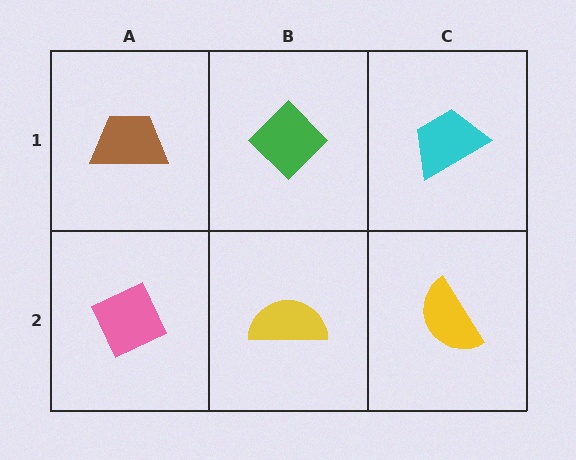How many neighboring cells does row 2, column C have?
2.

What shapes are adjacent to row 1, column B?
A yellow semicircle (row 2, column B), a brown trapezoid (row 1, column A), a cyan trapezoid (row 1, column C).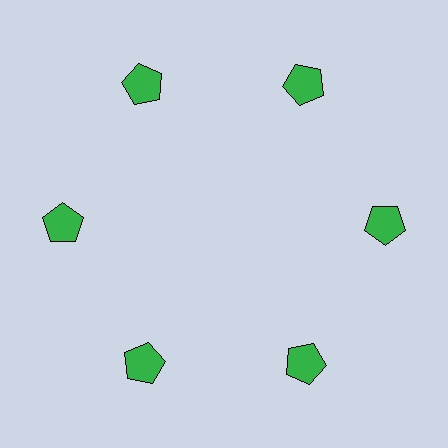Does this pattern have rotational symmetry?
Yes, this pattern has 6-fold rotational symmetry. It looks the same after rotating 60 degrees around the center.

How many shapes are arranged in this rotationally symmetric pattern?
There are 6 shapes, arranged in 6 groups of 1.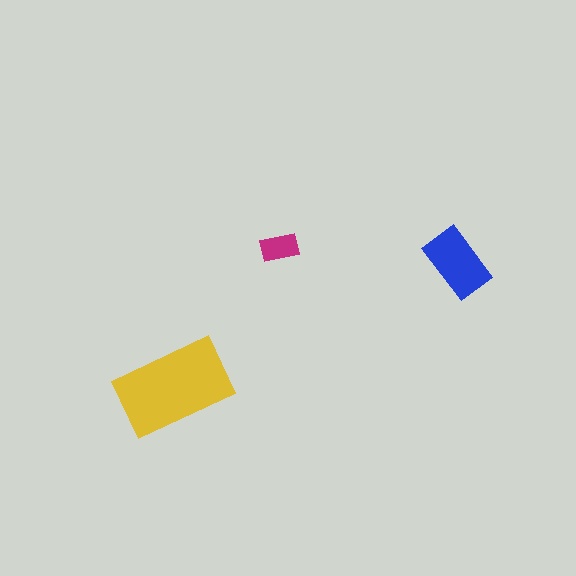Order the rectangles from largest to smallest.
the yellow one, the blue one, the magenta one.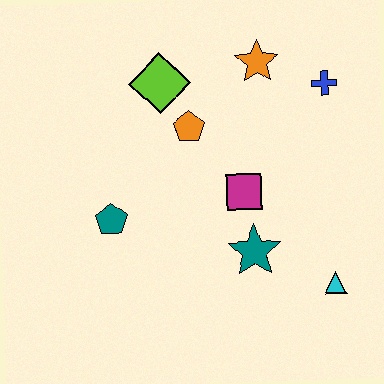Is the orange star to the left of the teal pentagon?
No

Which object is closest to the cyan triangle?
The teal star is closest to the cyan triangle.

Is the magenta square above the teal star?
Yes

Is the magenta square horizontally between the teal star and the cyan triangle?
No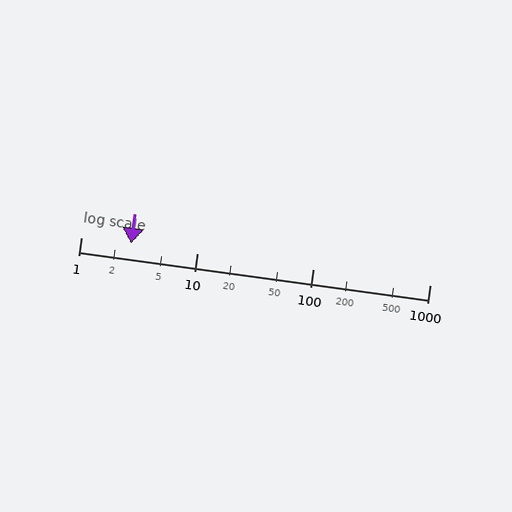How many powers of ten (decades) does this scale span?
The scale spans 3 decades, from 1 to 1000.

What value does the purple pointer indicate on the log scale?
The pointer indicates approximately 2.7.